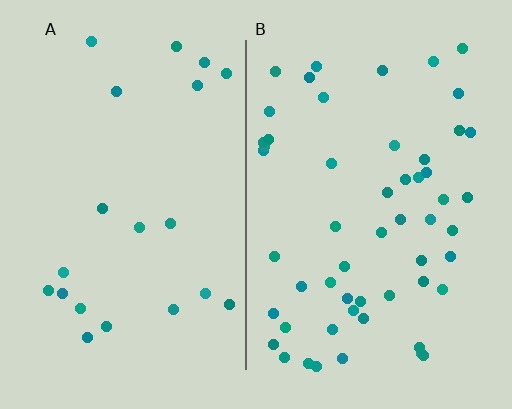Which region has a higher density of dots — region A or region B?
B (the right).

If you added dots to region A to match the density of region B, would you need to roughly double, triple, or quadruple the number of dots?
Approximately triple.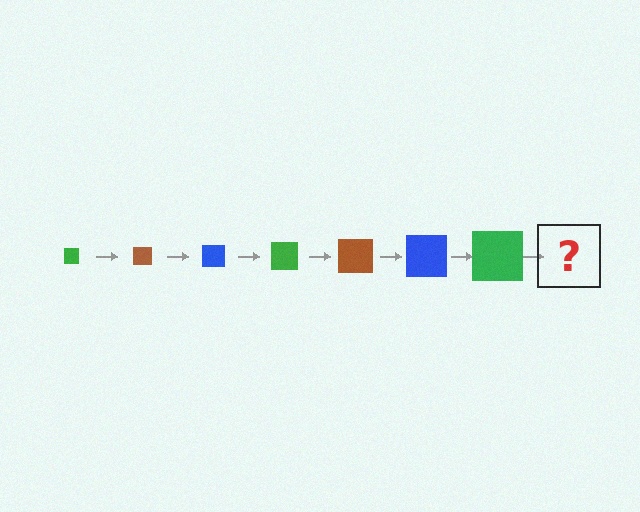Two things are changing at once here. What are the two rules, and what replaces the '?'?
The two rules are that the square grows larger each step and the color cycles through green, brown, and blue. The '?' should be a brown square, larger than the previous one.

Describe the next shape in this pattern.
It should be a brown square, larger than the previous one.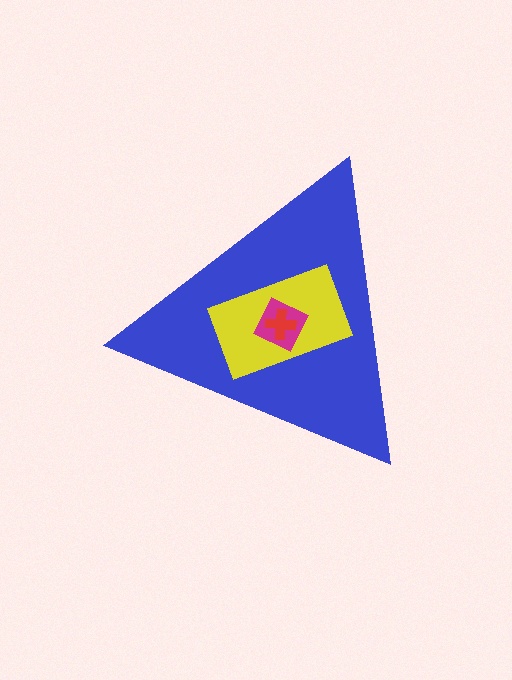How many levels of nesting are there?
4.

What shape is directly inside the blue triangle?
The yellow rectangle.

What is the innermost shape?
The red cross.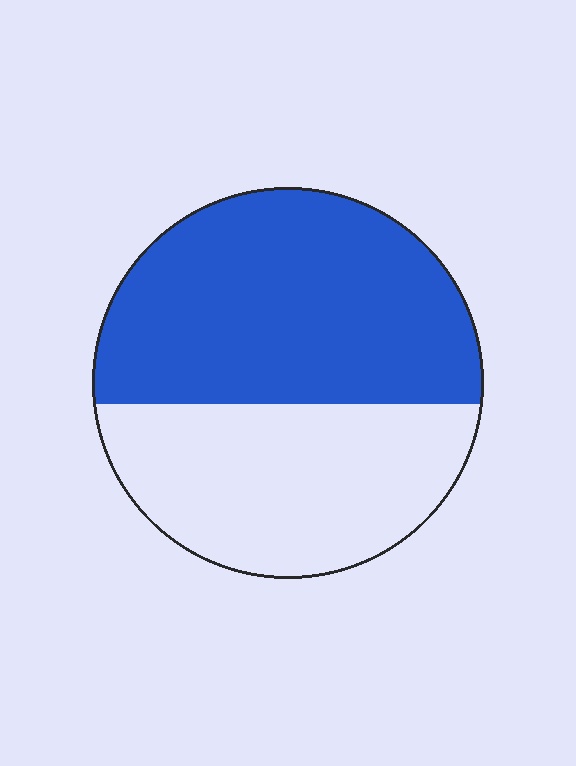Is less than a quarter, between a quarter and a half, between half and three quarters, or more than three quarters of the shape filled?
Between half and three quarters.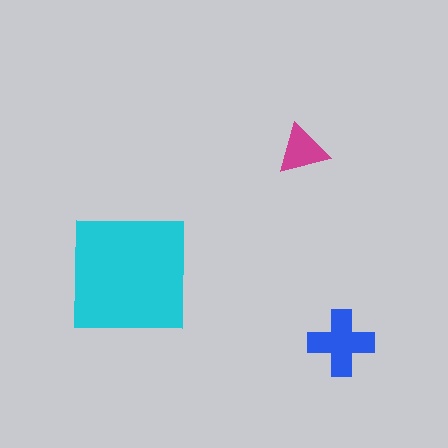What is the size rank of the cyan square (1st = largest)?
1st.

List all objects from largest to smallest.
The cyan square, the blue cross, the magenta triangle.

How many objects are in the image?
There are 3 objects in the image.